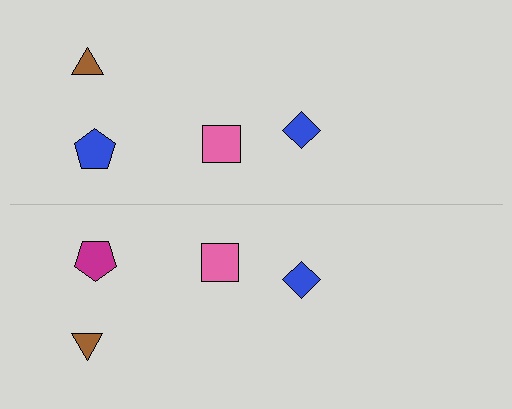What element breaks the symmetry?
The magenta pentagon on the bottom side breaks the symmetry — its mirror counterpart is blue.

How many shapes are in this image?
There are 8 shapes in this image.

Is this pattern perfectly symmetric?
No, the pattern is not perfectly symmetric. The magenta pentagon on the bottom side breaks the symmetry — its mirror counterpart is blue.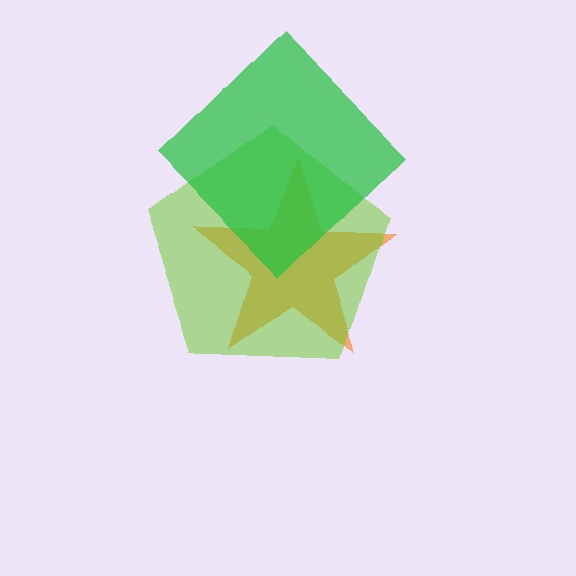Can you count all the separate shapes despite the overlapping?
Yes, there are 3 separate shapes.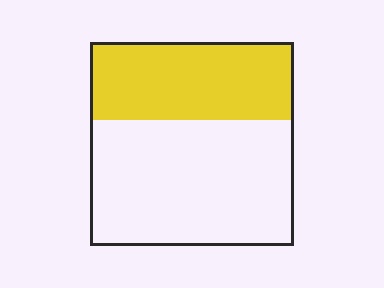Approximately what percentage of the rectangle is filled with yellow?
Approximately 40%.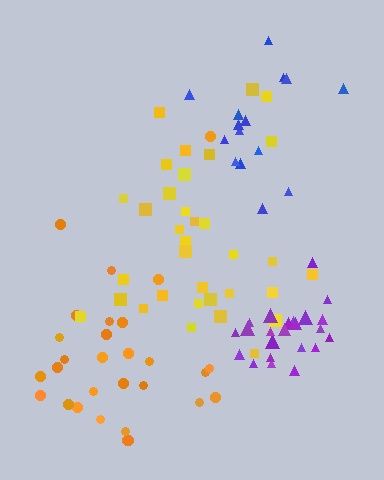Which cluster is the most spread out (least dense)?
Orange.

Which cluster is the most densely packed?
Purple.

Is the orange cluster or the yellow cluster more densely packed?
Yellow.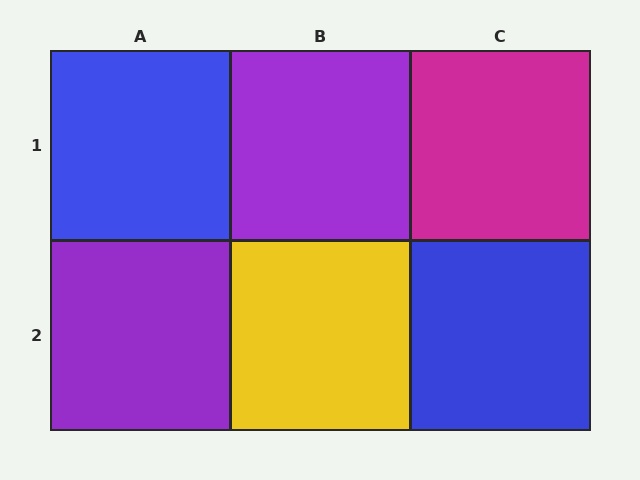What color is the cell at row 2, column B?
Yellow.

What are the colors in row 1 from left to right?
Blue, purple, magenta.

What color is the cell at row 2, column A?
Purple.